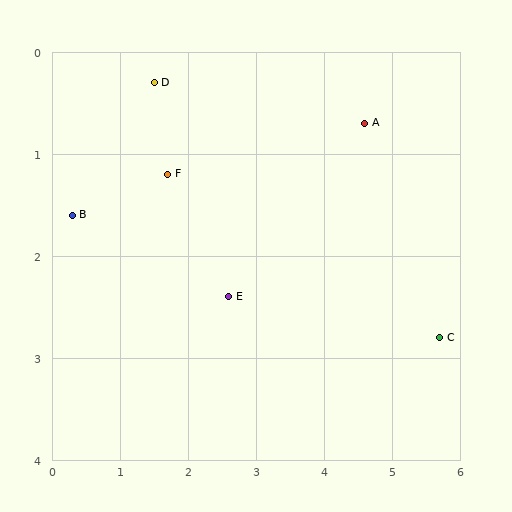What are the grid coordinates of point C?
Point C is at approximately (5.7, 2.8).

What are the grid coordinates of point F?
Point F is at approximately (1.7, 1.2).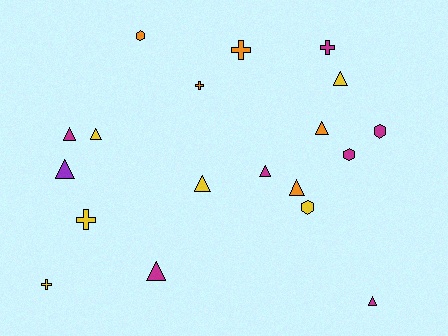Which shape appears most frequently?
Triangle, with 10 objects.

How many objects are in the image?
There are 19 objects.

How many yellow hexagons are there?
There is 1 yellow hexagon.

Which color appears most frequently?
Magenta, with 7 objects.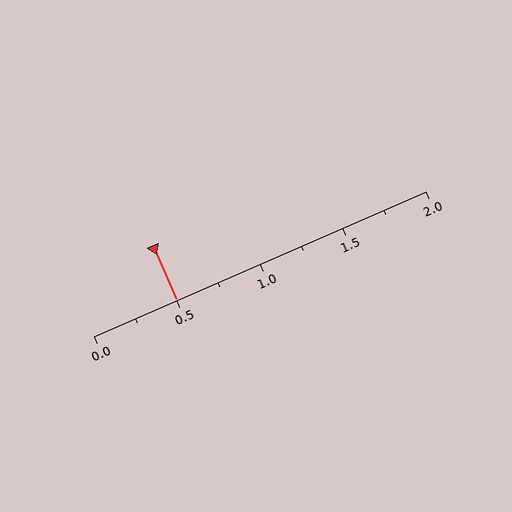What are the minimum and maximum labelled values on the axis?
The axis runs from 0.0 to 2.0.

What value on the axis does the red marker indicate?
The marker indicates approximately 0.5.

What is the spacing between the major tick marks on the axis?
The major ticks are spaced 0.5 apart.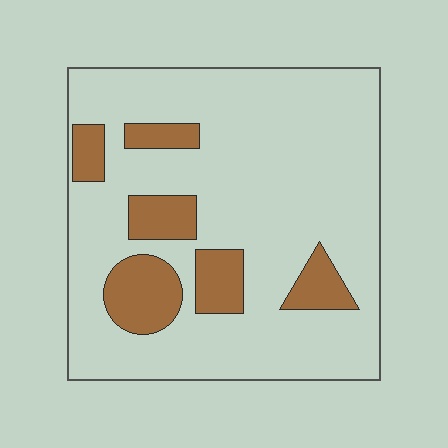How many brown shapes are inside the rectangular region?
6.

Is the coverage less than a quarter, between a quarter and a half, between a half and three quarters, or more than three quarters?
Less than a quarter.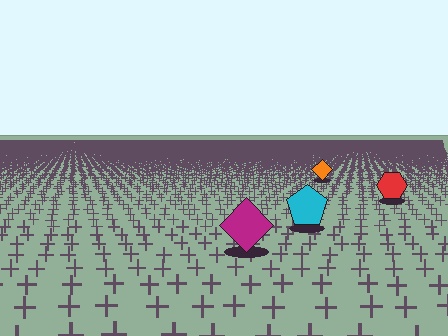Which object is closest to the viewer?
The magenta diamond is closest. The texture marks near it are larger and more spread out.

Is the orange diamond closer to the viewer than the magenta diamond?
No. The magenta diamond is closer — you can tell from the texture gradient: the ground texture is coarser near it.